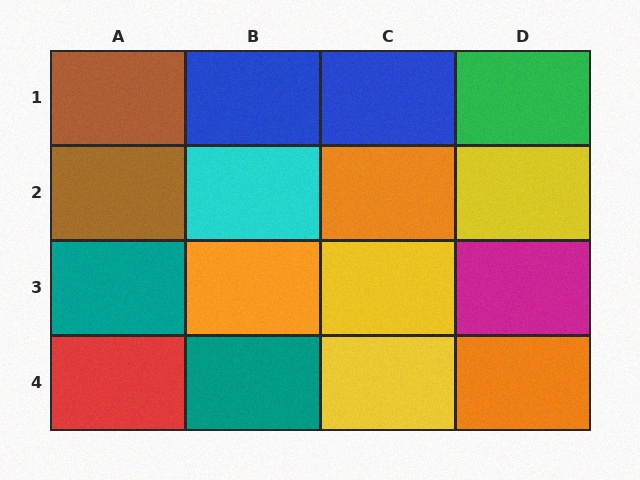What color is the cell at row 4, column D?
Orange.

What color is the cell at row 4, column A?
Red.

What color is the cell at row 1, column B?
Blue.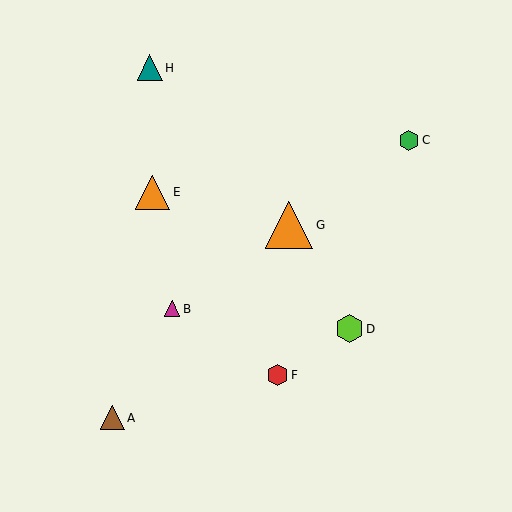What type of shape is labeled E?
Shape E is an orange triangle.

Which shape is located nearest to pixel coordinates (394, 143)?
The green hexagon (labeled C) at (409, 140) is nearest to that location.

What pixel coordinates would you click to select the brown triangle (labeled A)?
Click at (112, 418) to select the brown triangle A.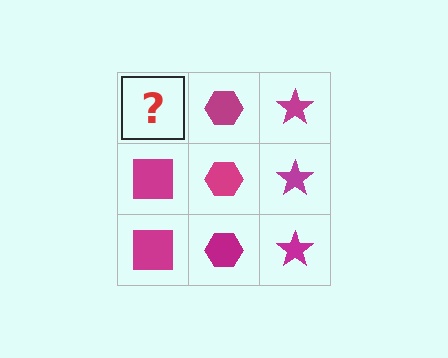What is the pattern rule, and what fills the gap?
The rule is that each column has a consistent shape. The gap should be filled with a magenta square.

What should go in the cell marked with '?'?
The missing cell should contain a magenta square.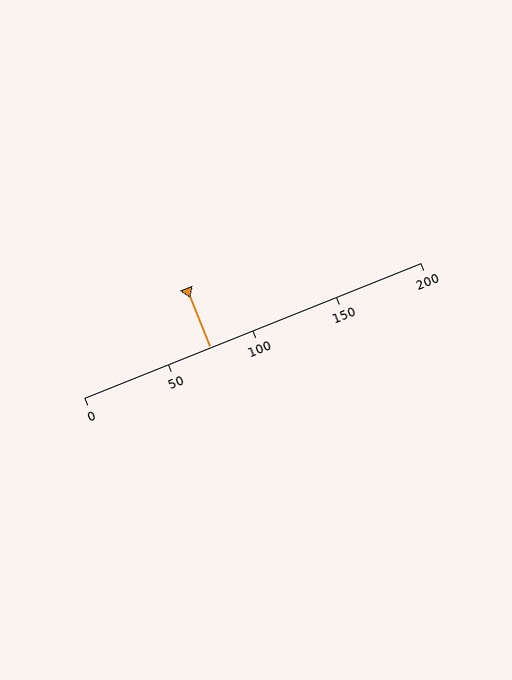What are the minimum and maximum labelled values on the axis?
The axis runs from 0 to 200.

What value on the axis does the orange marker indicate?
The marker indicates approximately 75.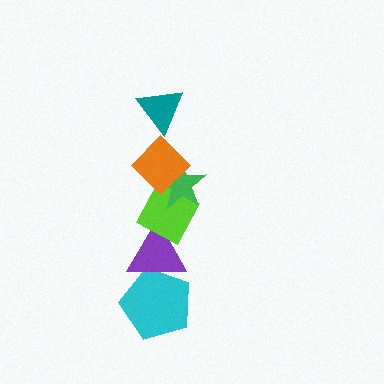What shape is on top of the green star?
The orange diamond is on top of the green star.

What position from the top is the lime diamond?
The lime diamond is 4th from the top.